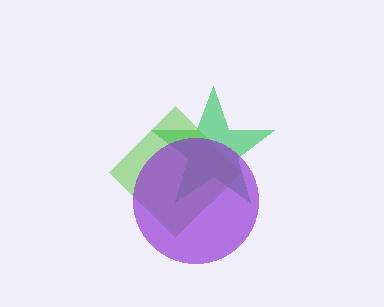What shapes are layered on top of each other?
The layered shapes are: a green star, a lime diamond, a purple circle.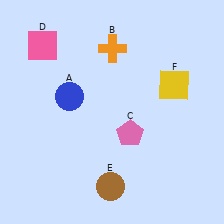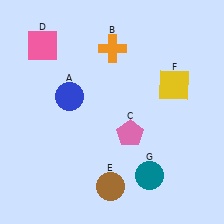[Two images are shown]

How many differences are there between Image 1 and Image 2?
There is 1 difference between the two images.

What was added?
A teal circle (G) was added in Image 2.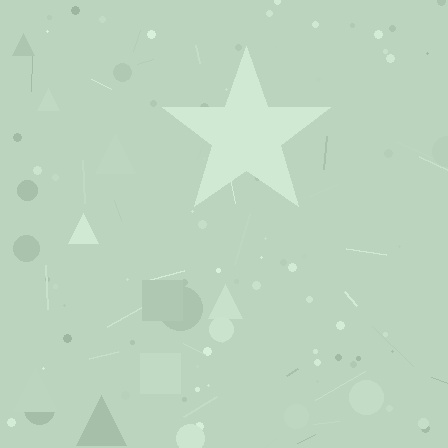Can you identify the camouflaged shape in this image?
The camouflaged shape is a star.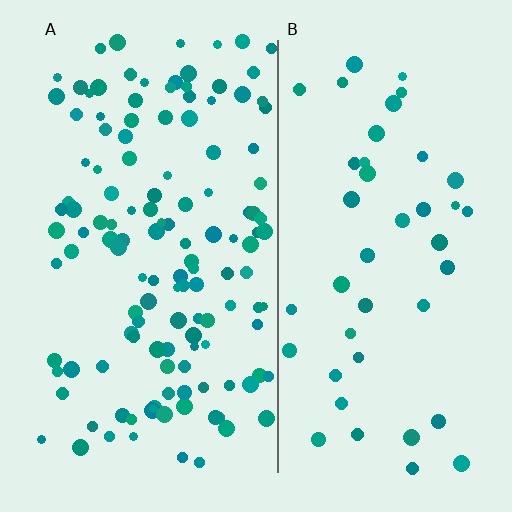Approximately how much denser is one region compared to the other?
Approximately 3.0× — region A over region B.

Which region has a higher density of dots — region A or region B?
A (the left).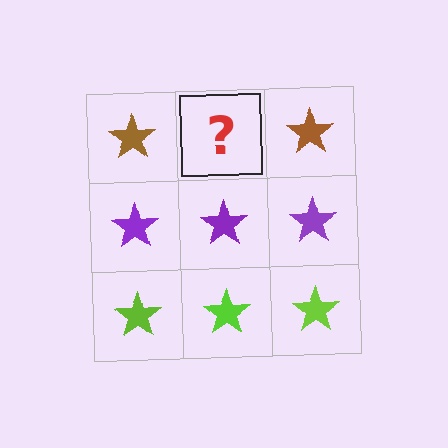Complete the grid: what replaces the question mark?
The question mark should be replaced with a brown star.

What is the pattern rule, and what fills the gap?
The rule is that each row has a consistent color. The gap should be filled with a brown star.